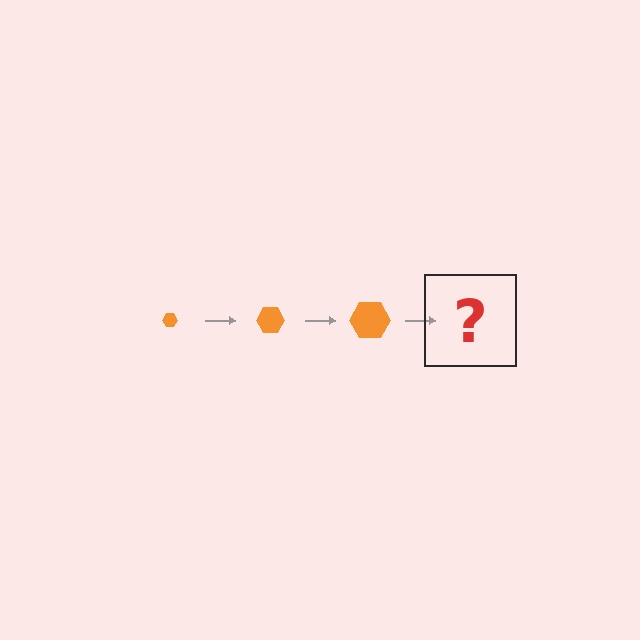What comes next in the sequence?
The next element should be an orange hexagon, larger than the previous one.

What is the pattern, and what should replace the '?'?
The pattern is that the hexagon gets progressively larger each step. The '?' should be an orange hexagon, larger than the previous one.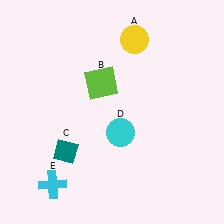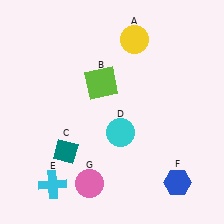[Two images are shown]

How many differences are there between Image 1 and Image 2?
There are 2 differences between the two images.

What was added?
A blue hexagon (F), a pink circle (G) were added in Image 2.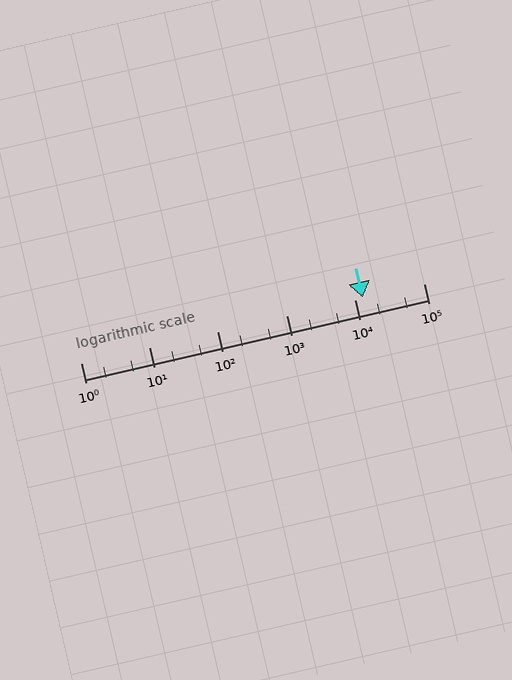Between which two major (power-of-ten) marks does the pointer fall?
The pointer is between 10000 and 100000.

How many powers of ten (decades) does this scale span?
The scale spans 5 decades, from 1 to 100000.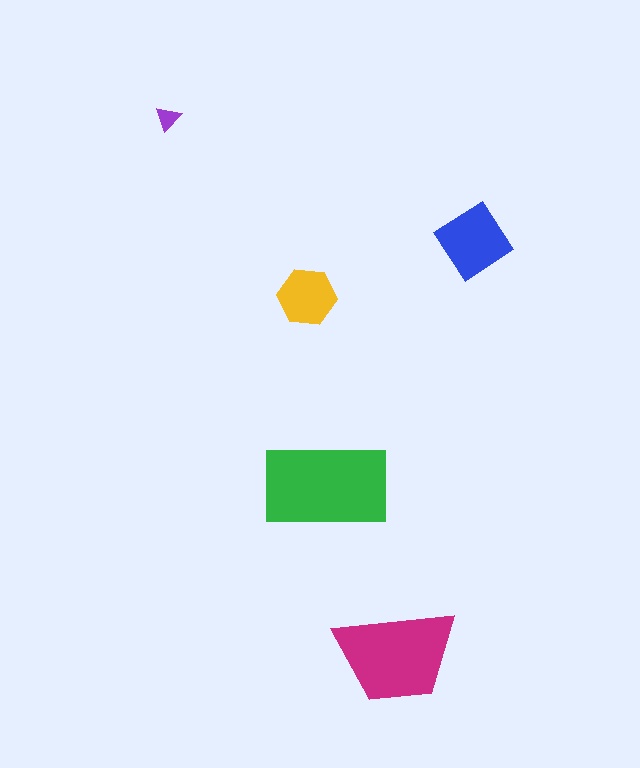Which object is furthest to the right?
The blue diamond is rightmost.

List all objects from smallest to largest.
The purple triangle, the yellow hexagon, the blue diamond, the magenta trapezoid, the green rectangle.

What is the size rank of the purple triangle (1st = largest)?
5th.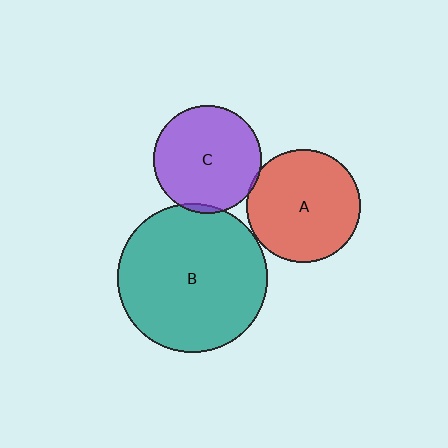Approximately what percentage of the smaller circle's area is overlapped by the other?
Approximately 5%.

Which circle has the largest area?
Circle B (teal).